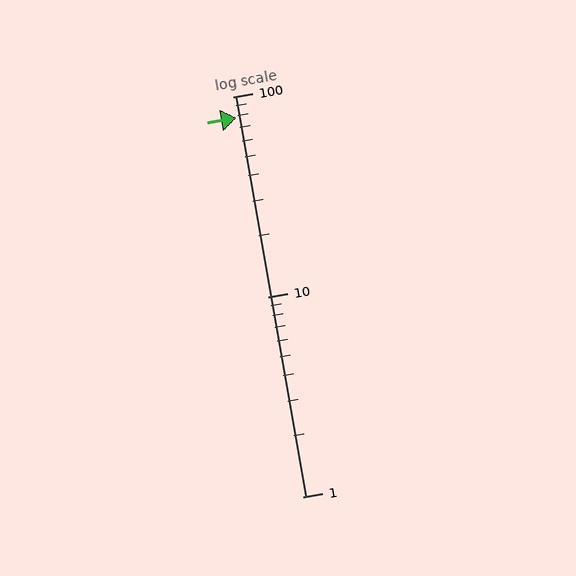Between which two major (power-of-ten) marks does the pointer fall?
The pointer is between 10 and 100.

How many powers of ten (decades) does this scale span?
The scale spans 2 decades, from 1 to 100.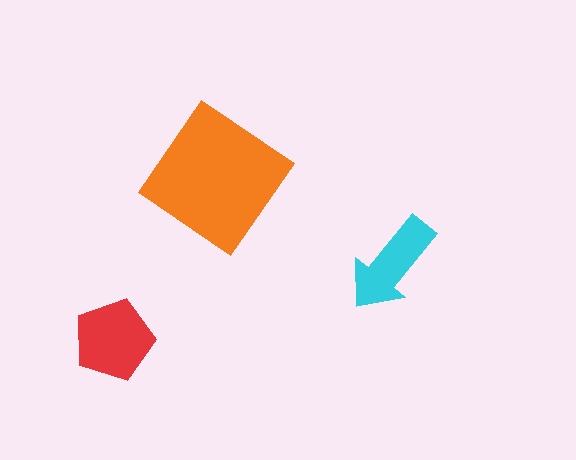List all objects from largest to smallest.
The orange diamond, the red pentagon, the cyan arrow.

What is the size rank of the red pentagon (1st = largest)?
2nd.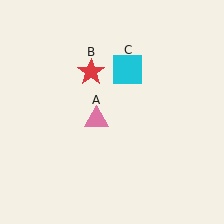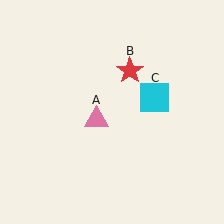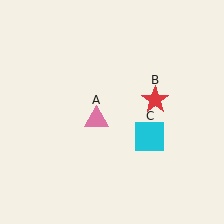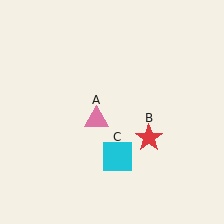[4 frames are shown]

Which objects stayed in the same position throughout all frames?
Pink triangle (object A) remained stationary.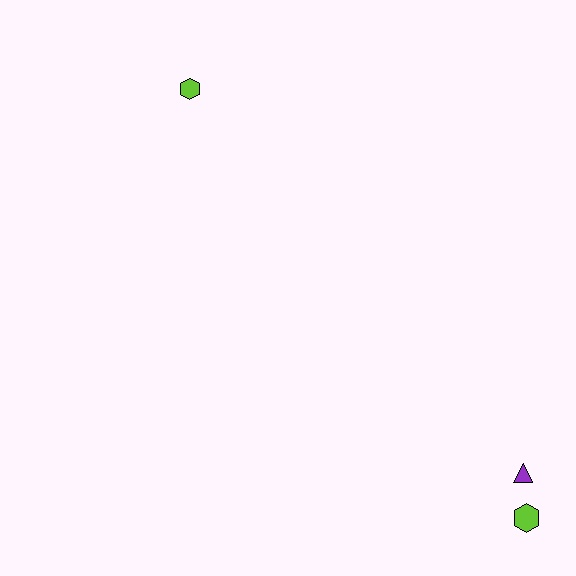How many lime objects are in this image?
There are 2 lime objects.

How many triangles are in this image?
There is 1 triangle.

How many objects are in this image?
There are 3 objects.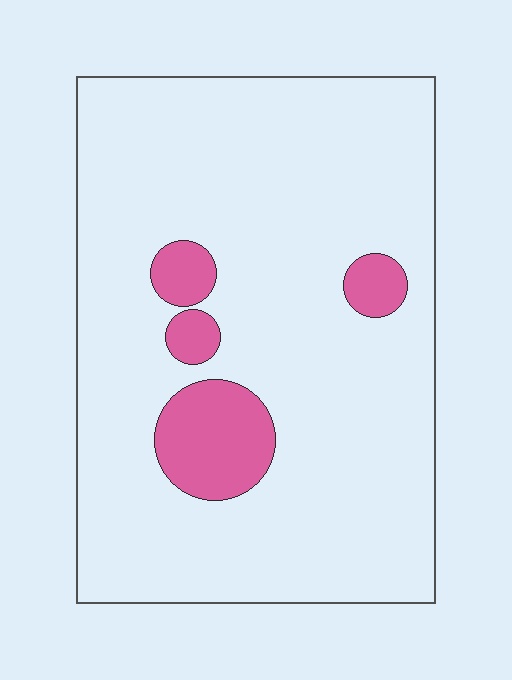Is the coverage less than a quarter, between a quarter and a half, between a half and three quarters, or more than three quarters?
Less than a quarter.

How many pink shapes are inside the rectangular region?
4.